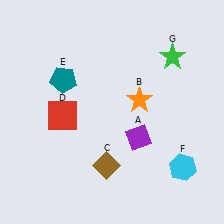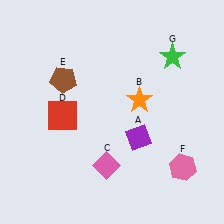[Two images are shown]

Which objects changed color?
C changed from brown to pink. E changed from teal to brown. F changed from cyan to pink.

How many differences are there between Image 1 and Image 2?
There are 3 differences between the two images.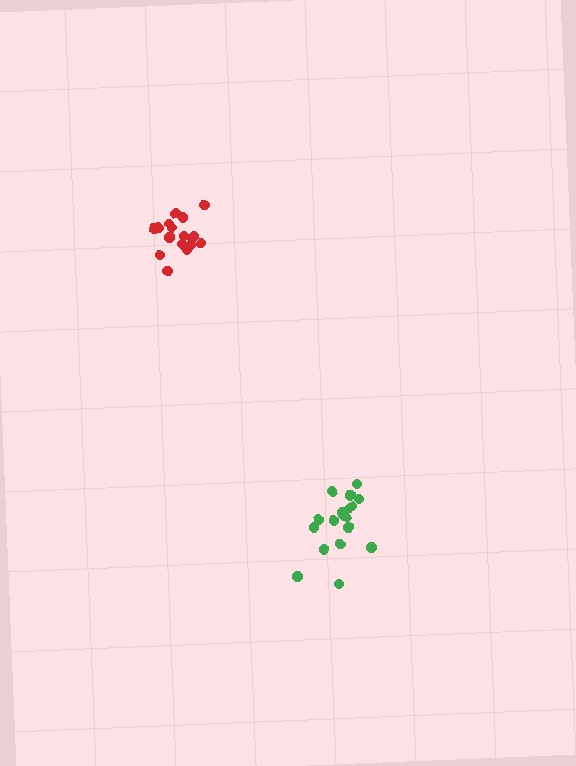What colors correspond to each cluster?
The clusters are colored: red, green.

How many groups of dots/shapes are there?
There are 2 groups.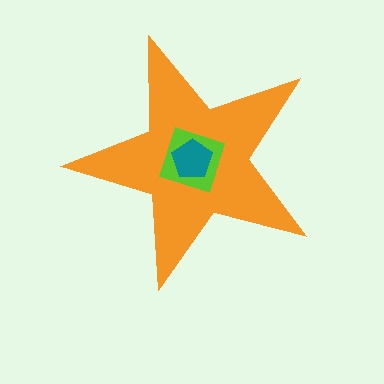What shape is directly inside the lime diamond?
The teal pentagon.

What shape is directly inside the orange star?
The lime diamond.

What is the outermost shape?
The orange star.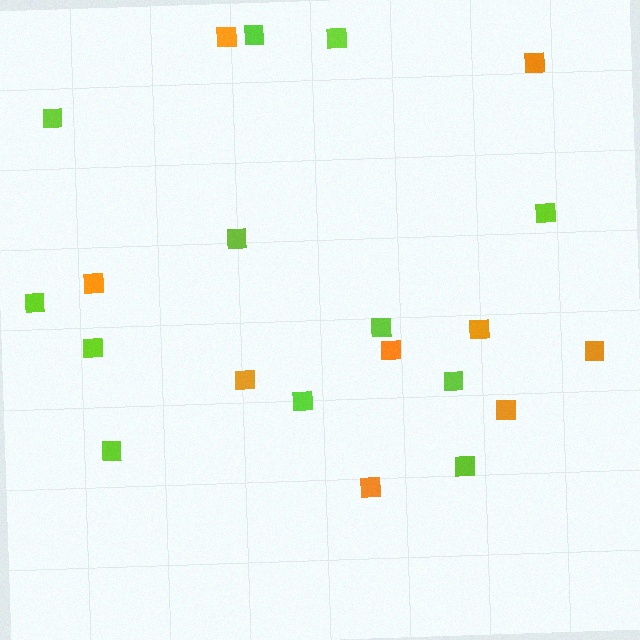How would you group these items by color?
There are 2 groups: one group of orange squares (9) and one group of lime squares (12).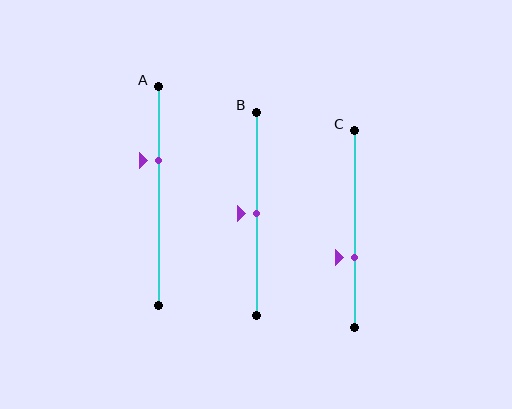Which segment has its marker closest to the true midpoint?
Segment B has its marker closest to the true midpoint.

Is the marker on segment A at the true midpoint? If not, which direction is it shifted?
No, the marker on segment A is shifted upward by about 16% of the segment length.